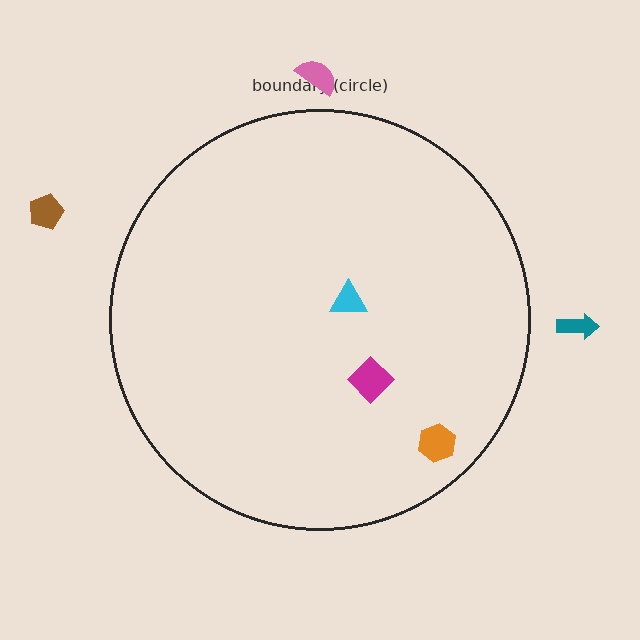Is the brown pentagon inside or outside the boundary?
Outside.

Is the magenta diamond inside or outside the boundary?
Inside.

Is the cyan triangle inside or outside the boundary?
Inside.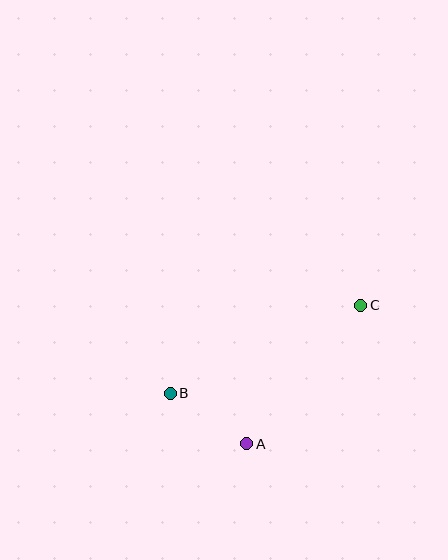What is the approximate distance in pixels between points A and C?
The distance between A and C is approximately 180 pixels.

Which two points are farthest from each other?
Points B and C are farthest from each other.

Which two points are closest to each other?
Points A and B are closest to each other.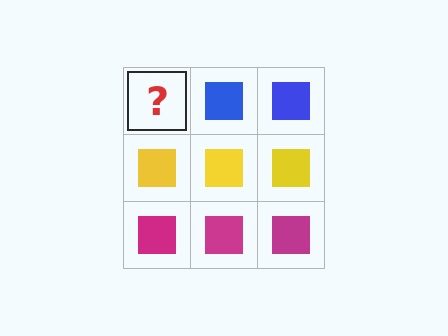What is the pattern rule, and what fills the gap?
The rule is that each row has a consistent color. The gap should be filled with a blue square.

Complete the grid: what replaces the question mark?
The question mark should be replaced with a blue square.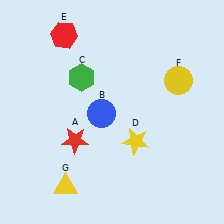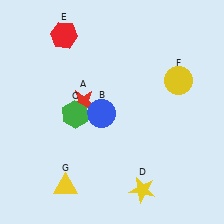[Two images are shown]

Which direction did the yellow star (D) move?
The yellow star (D) moved down.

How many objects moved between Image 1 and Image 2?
3 objects moved between the two images.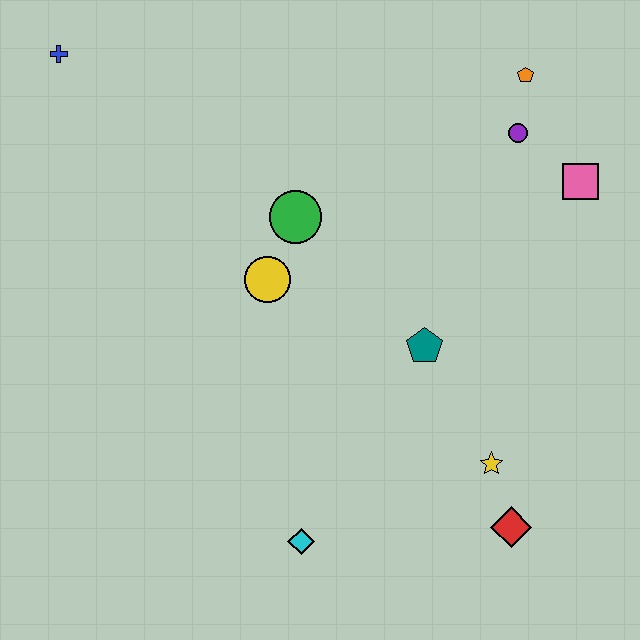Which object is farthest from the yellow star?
The blue cross is farthest from the yellow star.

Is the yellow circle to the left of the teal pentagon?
Yes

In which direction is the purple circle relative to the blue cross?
The purple circle is to the right of the blue cross.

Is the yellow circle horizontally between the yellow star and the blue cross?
Yes